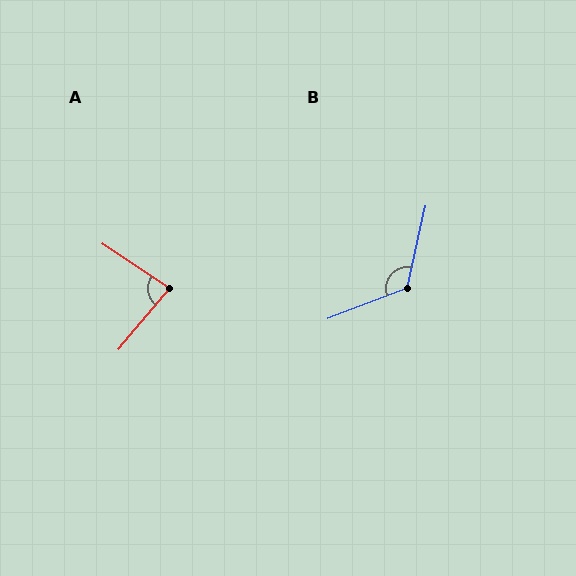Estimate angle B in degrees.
Approximately 124 degrees.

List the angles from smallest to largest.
A (84°), B (124°).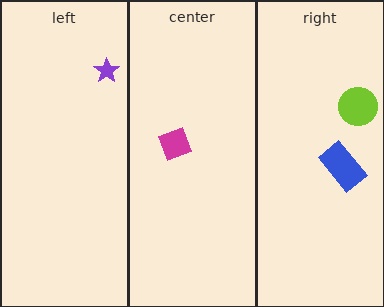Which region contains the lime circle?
The right region.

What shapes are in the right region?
The blue rectangle, the lime circle.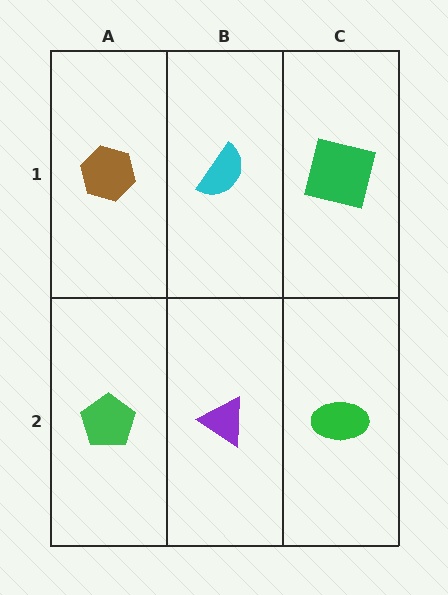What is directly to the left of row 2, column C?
A purple triangle.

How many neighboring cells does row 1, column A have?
2.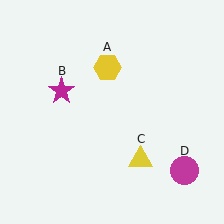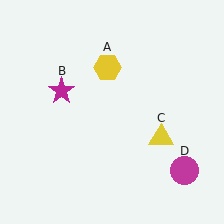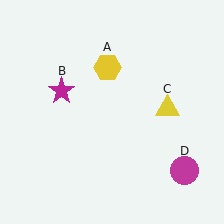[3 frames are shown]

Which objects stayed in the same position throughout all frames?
Yellow hexagon (object A) and magenta star (object B) and magenta circle (object D) remained stationary.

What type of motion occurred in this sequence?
The yellow triangle (object C) rotated counterclockwise around the center of the scene.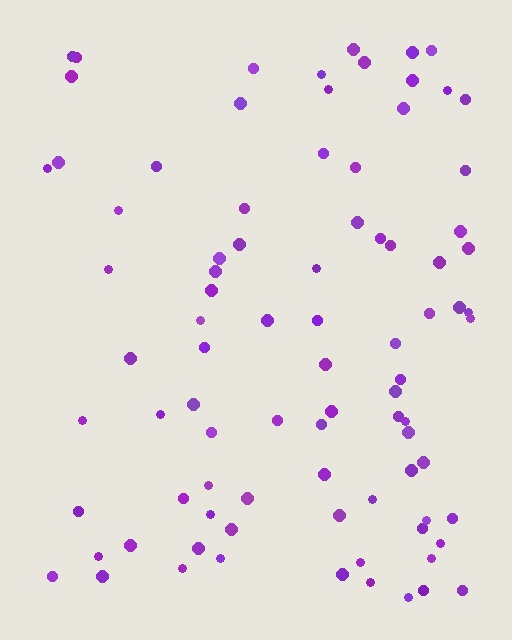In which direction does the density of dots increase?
From left to right, with the right side densest.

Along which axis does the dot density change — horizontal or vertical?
Horizontal.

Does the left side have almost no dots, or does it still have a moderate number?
Still a moderate number, just noticeably fewer than the right.